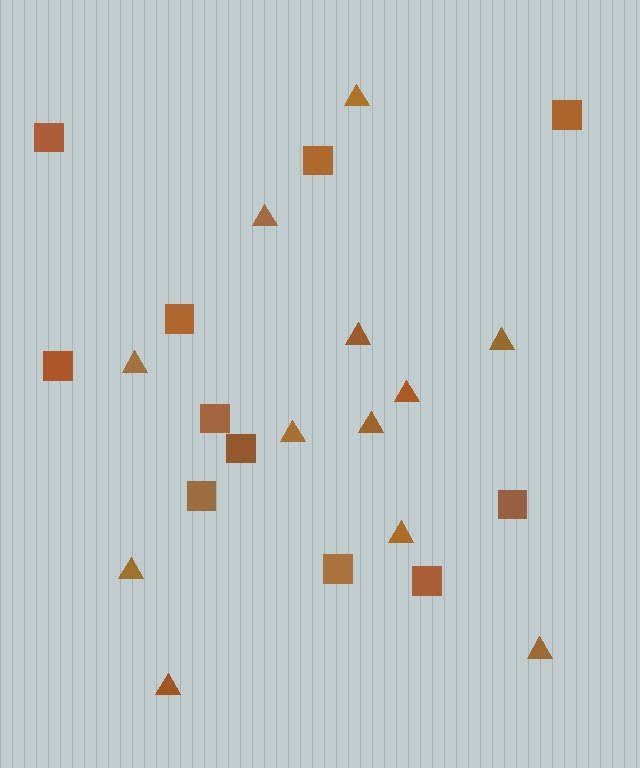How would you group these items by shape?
There are 2 groups: one group of triangles (12) and one group of squares (11).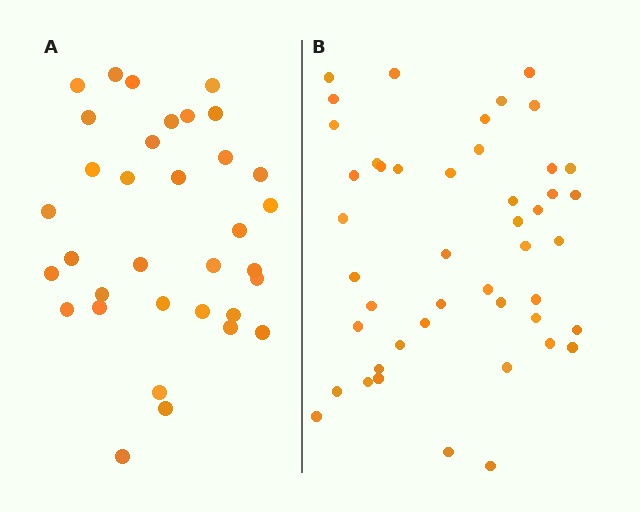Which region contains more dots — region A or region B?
Region B (the right region) has more dots.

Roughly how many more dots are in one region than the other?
Region B has roughly 12 or so more dots than region A.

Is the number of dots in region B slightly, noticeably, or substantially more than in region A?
Region B has noticeably more, but not dramatically so. The ratio is roughly 1.4 to 1.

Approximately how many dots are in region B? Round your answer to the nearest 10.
About 50 dots. (The exact count is 46, which rounds to 50.)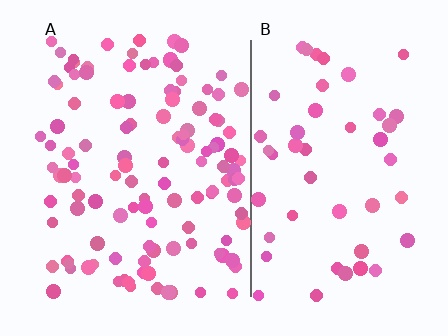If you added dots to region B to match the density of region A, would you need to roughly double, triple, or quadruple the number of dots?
Approximately double.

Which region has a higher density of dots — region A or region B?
A (the left).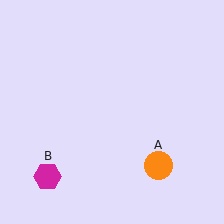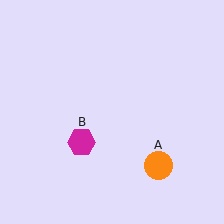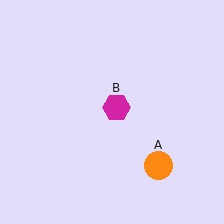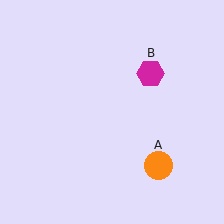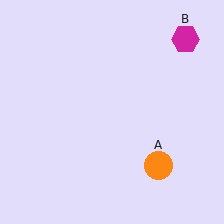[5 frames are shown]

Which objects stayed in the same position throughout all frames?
Orange circle (object A) remained stationary.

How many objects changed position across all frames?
1 object changed position: magenta hexagon (object B).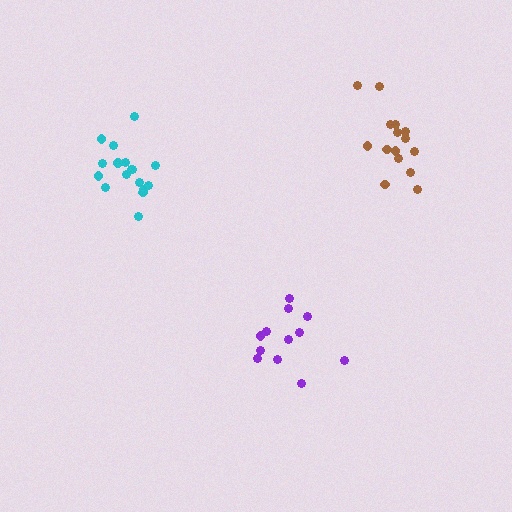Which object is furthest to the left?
The cyan cluster is leftmost.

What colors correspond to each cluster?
The clusters are colored: purple, cyan, brown.